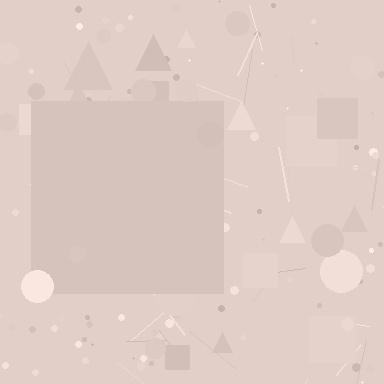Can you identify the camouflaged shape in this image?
The camouflaged shape is a square.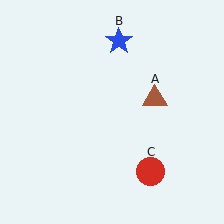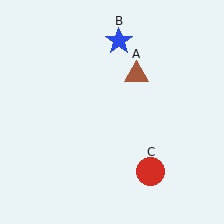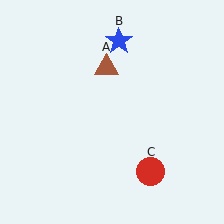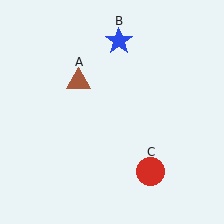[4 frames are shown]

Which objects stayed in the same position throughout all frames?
Blue star (object B) and red circle (object C) remained stationary.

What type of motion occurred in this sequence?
The brown triangle (object A) rotated counterclockwise around the center of the scene.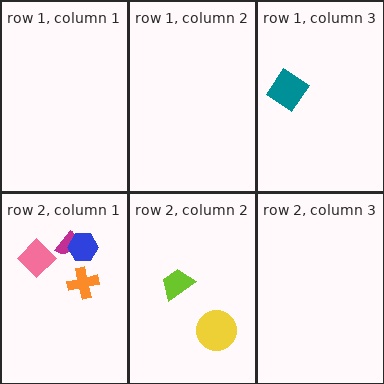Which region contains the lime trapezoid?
The row 2, column 2 region.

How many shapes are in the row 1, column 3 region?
1.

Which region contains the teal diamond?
The row 1, column 3 region.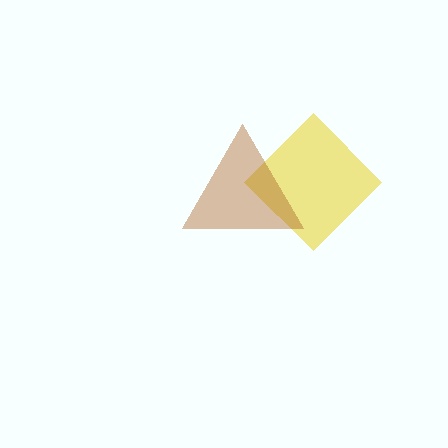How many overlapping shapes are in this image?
There are 2 overlapping shapes in the image.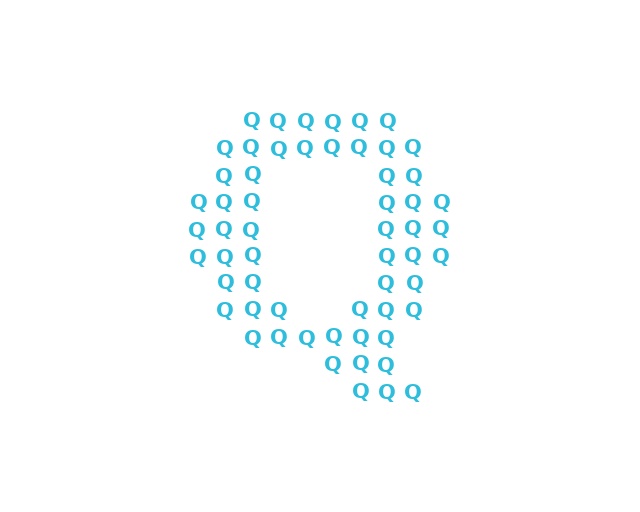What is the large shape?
The large shape is the letter Q.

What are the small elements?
The small elements are letter Q's.